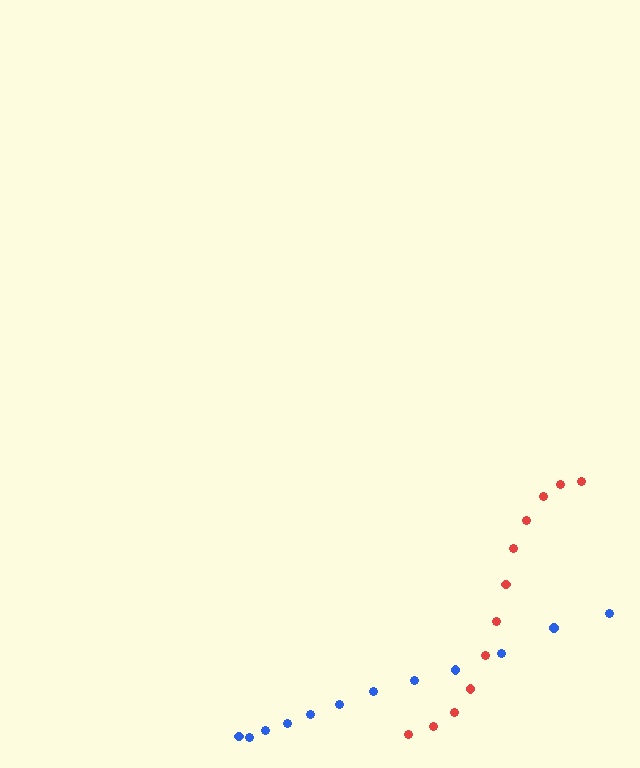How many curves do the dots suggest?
There are 2 distinct paths.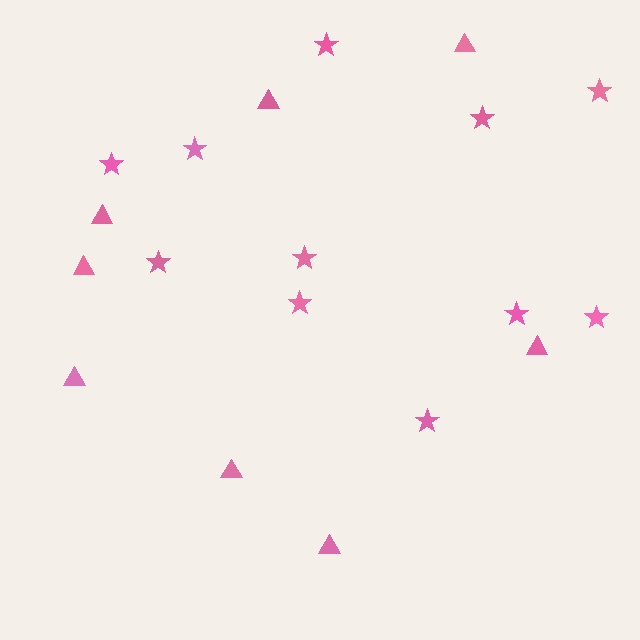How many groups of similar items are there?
There are 2 groups: one group of triangles (8) and one group of stars (11).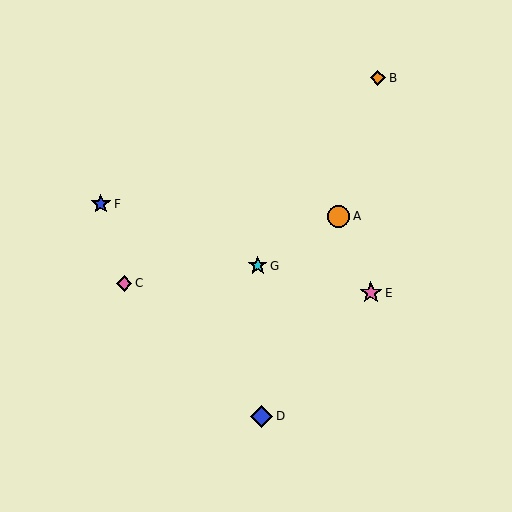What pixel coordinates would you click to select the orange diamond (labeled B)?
Click at (378, 78) to select the orange diamond B.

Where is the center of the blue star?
The center of the blue star is at (101, 204).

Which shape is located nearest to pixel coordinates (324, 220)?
The orange circle (labeled A) at (339, 216) is nearest to that location.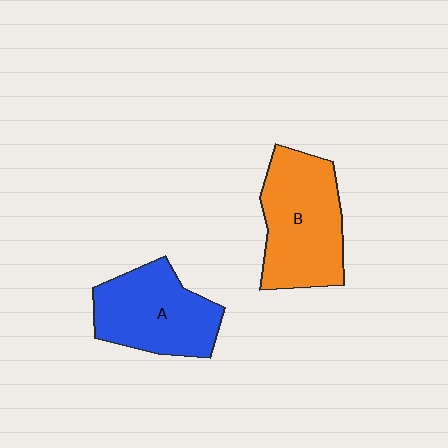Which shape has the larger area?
Shape B (orange).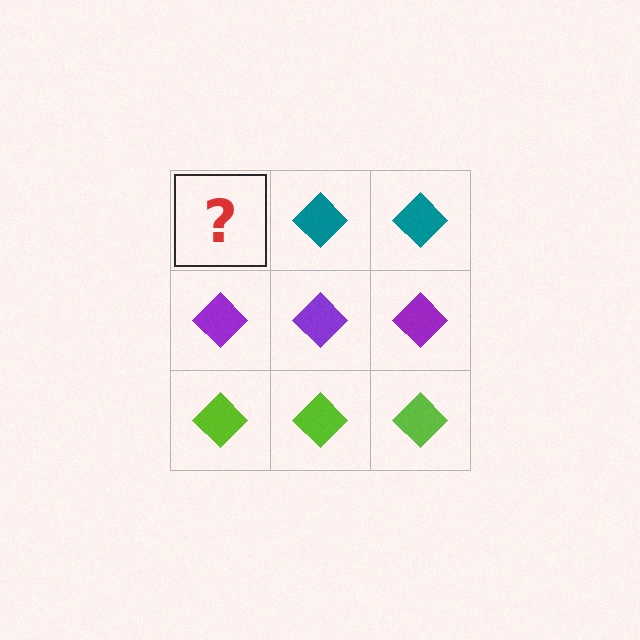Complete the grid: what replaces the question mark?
The question mark should be replaced with a teal diamond.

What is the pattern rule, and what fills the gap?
The rule is that each row has a consistent color. The gap should be filled with a teal diamond.